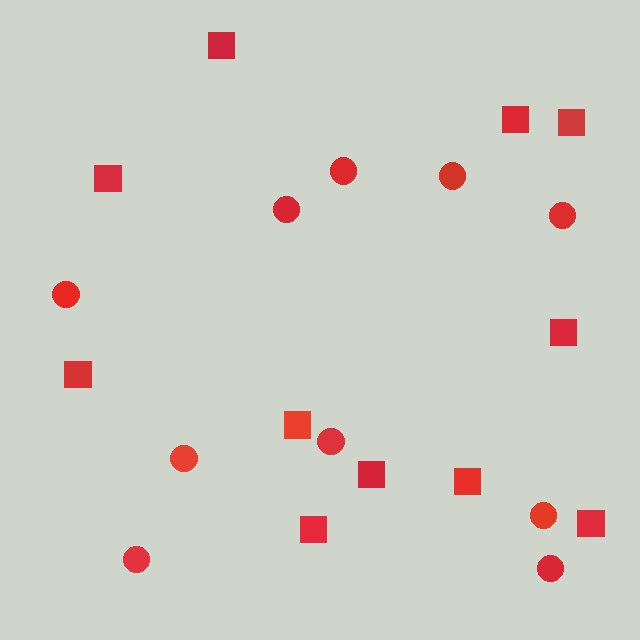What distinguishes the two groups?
There are 2 groups: one group of circles (10) and one group of squares (11).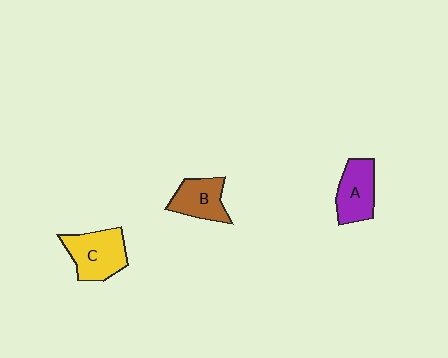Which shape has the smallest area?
Shape B (brown).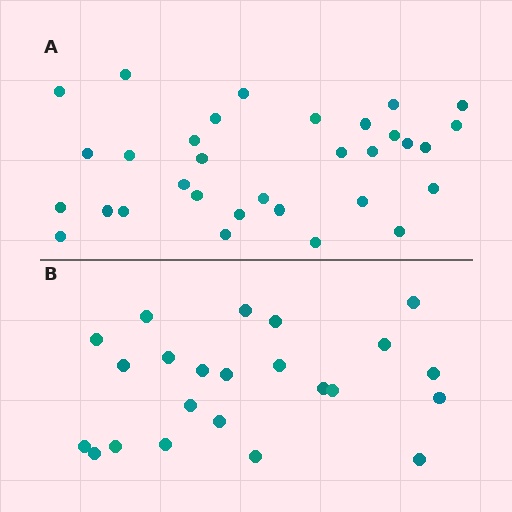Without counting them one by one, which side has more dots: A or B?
Region A (the top region) has more dots.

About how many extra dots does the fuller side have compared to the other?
Region A has roughly 8 or so more dots than region B.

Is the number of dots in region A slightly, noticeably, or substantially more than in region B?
Region A has noticeably more, but not dramatically so. The ratio is roughly 1.4 to 1.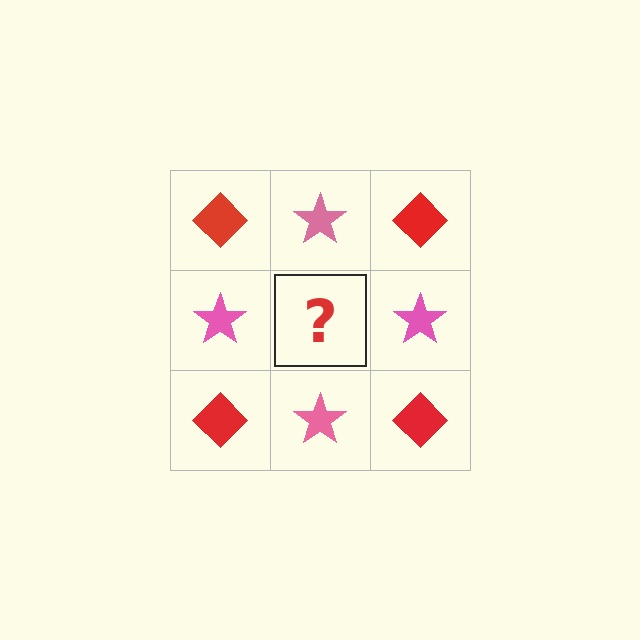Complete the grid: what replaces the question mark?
The question mark should be replaced with a red diamond.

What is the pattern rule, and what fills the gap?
The rule is that it alternates red diamond and pink star in a checkerboard pattern. The gap should be filled with a red diamond.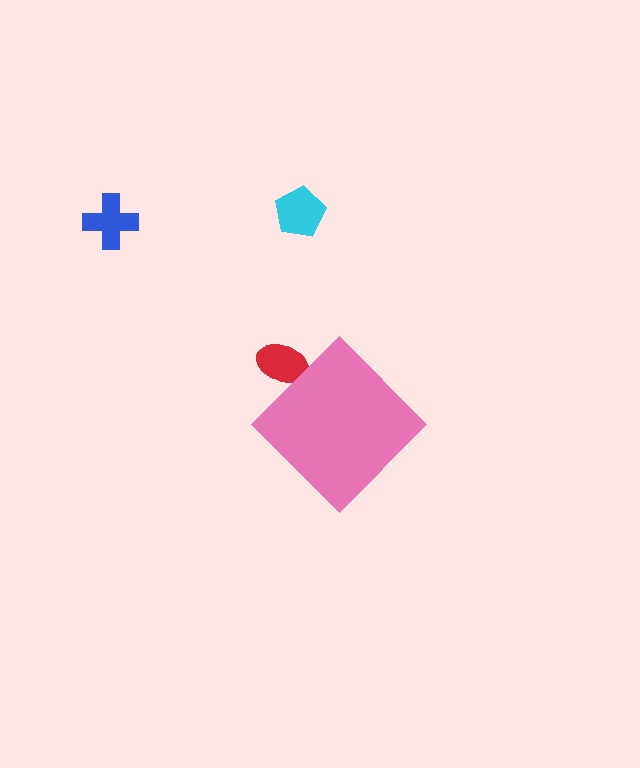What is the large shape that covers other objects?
A pink diamond.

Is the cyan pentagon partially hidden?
No, the cyan pentagon is fully visible.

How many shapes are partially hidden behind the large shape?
1 shape is partially hidden.